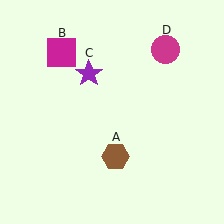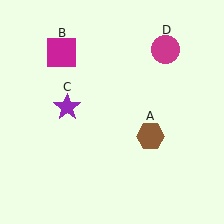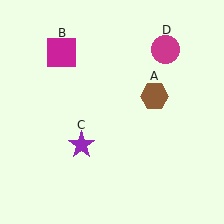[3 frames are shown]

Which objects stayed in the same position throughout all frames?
Magenta square (object B) and magenta circle (object D) remained stationary.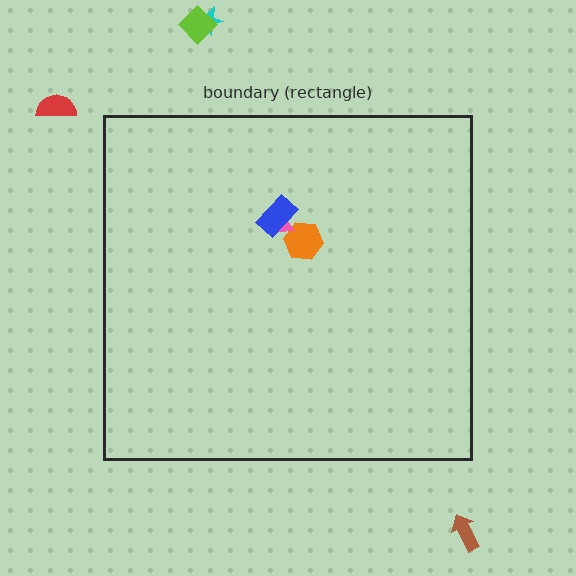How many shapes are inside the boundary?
3 inside, 4 outside.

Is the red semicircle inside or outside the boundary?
Outside.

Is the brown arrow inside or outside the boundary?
Outside.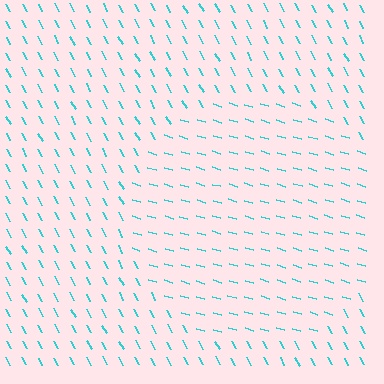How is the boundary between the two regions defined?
The boundary is defined purely by a change in line orientation (approximately 45 degrees difference). All lines are the same color and thickness.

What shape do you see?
I see a circle.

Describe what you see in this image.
The image is filled with small cyan line segments. A circle region in the image has lines oriented differently from the surrounding lines, creating a visible texture boundary.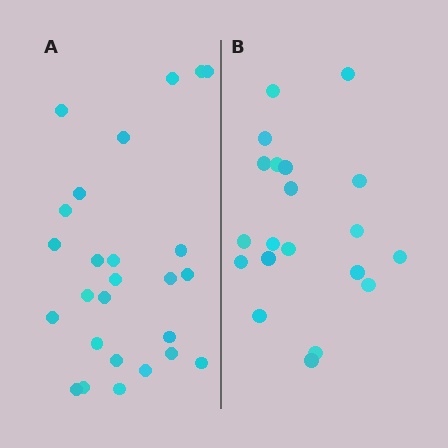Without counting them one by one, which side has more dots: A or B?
Region A (the left region) has more dots.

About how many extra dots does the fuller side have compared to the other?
Region A has about 6 more dots than region B.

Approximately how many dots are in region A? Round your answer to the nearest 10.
About 30 dots. (The exact count is 26, which rounds to 30.)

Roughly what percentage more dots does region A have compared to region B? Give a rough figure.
About 30% more.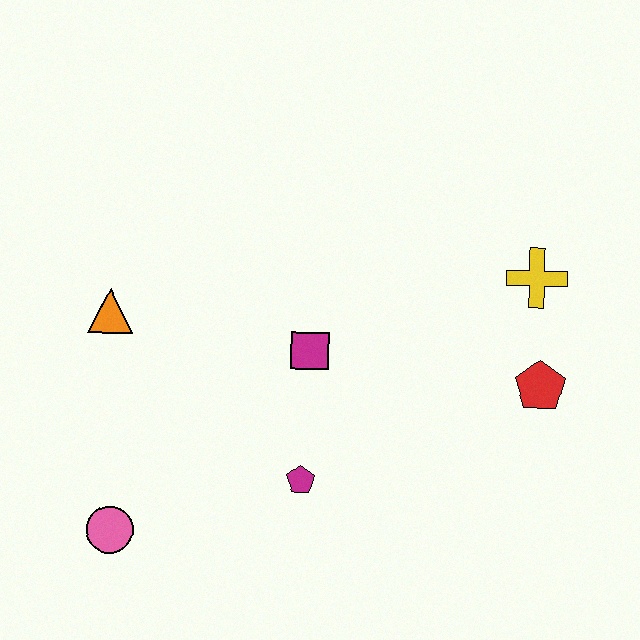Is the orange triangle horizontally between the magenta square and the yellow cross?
No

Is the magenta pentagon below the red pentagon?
Yes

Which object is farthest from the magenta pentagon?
The yellow cross is farthest from the magenta pentagon.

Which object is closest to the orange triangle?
The magenta square is closest to the orange triangle.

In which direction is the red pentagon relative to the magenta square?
The red pentagon is to the right of the magenta square.